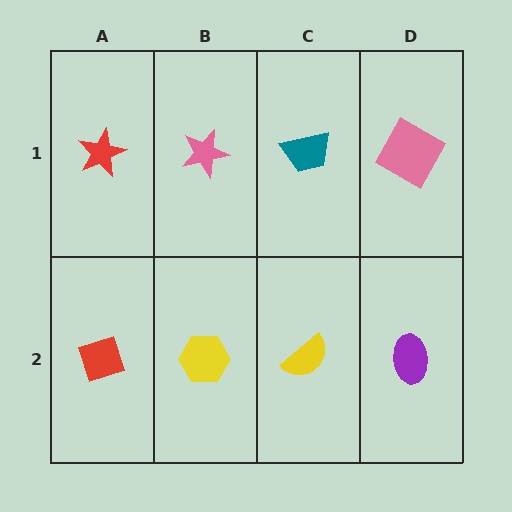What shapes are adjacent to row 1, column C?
A yellow semicircle (row 2, column C), a pink star (row 1, column B), a pink square (row 1, column D).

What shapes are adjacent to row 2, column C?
A teal trapezoid (row 1, column C), a yellow hexagon (row 2, column B), a purple ellipse (row 2, column D).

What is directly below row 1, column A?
A red diamond.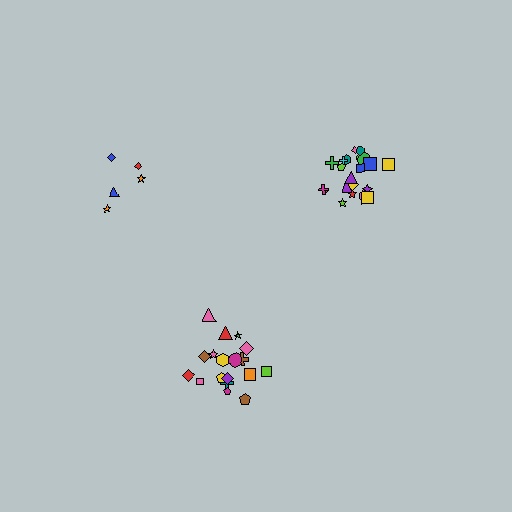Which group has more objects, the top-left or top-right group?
The top-right group.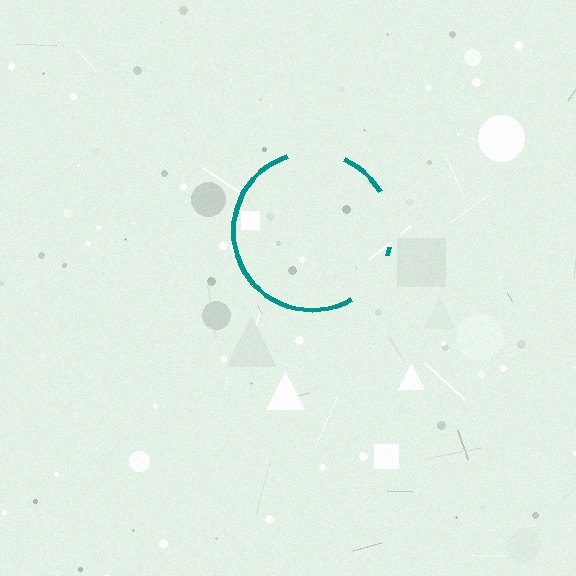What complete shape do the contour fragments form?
The contour fragments form a circle.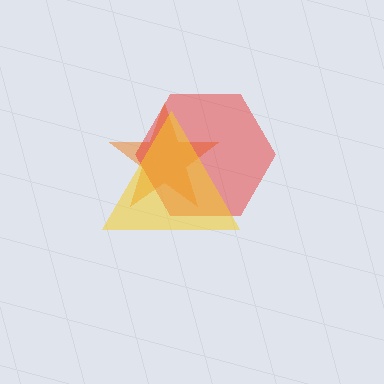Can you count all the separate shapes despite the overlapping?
Yes, there are 3 separate shapes.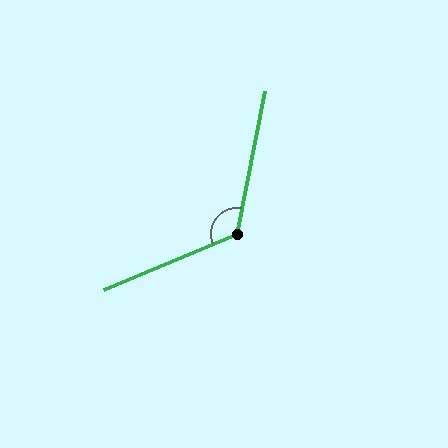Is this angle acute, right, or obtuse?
It is obtuse.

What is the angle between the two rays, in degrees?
Approximately 124 degrees.